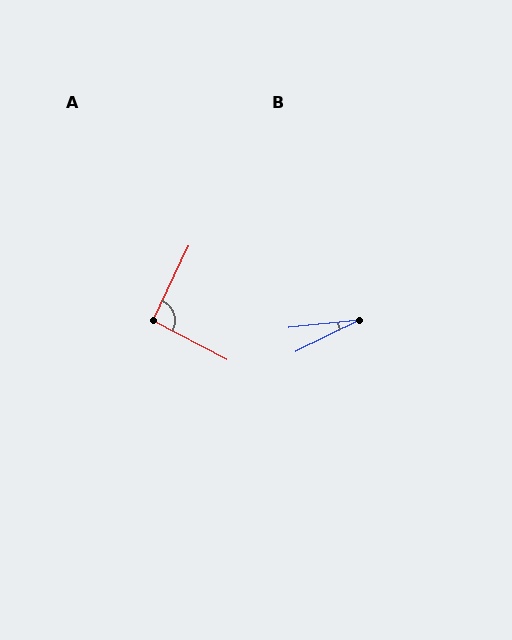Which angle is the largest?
A, at approximately 92 degrees.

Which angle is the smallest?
B, at approximately 21 degrees.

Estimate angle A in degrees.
Approximately 92 degrees.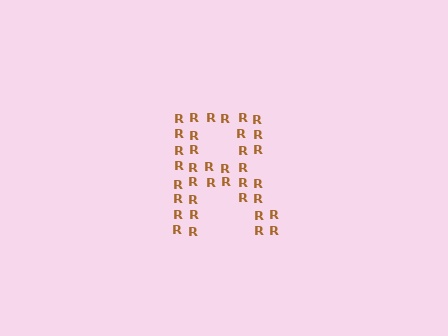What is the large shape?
The large shape is the letter R.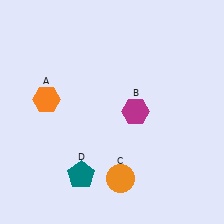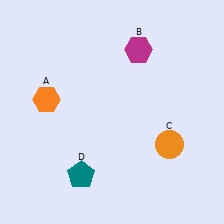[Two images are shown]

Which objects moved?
The objects that moved are: the magenta hexagon (B), the orange circle (C).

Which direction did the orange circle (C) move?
The orange circle (C) moved right.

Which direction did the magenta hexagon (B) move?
The magenta hexagon (B) moved up.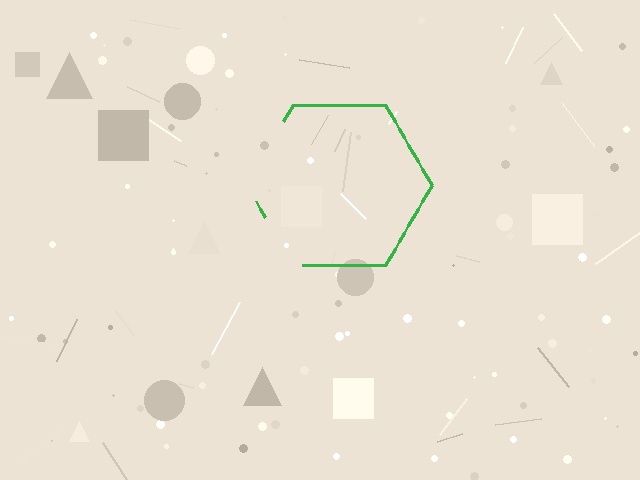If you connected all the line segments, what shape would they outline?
They would outline a hexagon.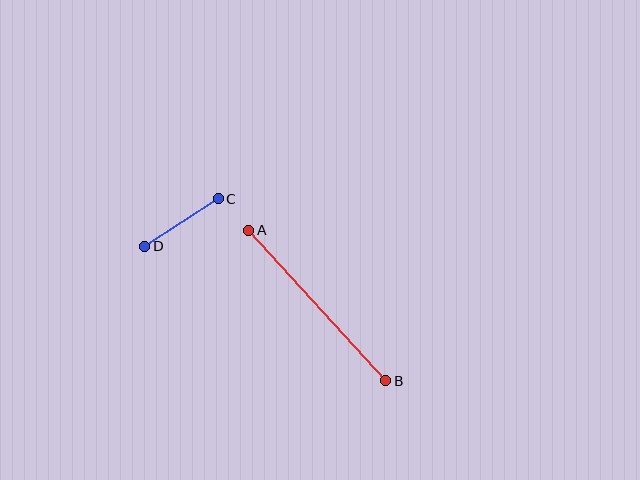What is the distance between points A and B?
The distance is approximately 204 pixels.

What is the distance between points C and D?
The distance is approximately 88 pixels.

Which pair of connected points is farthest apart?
Points A and B are farthest apart.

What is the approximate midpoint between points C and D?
The midpoint is at approximately (182, 223) pixels.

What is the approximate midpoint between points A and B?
The midpoint is at approximately (317, 305) pixels.